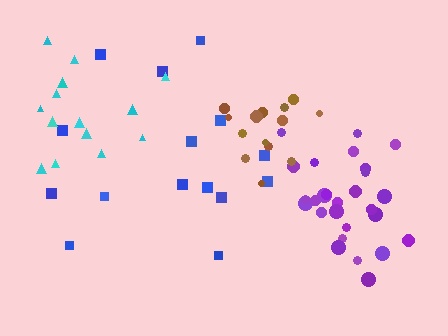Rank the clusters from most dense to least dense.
brown, purple, cyan, blue.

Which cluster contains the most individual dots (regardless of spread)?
Purple (27).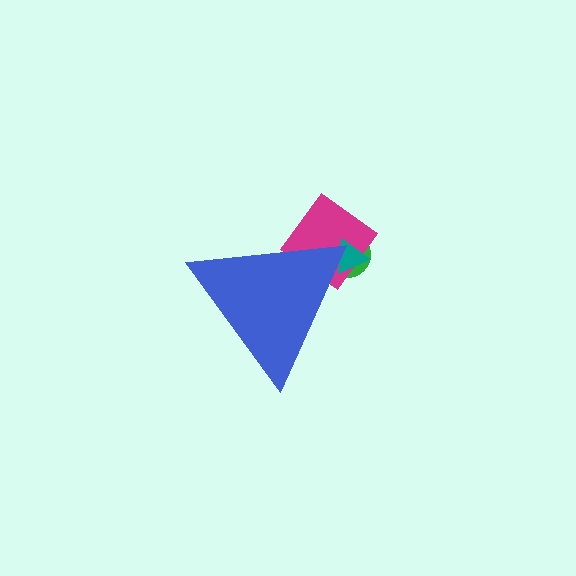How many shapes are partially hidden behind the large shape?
3 shapes are partially hidden.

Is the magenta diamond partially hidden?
Yes, the magenta diamond is partially hidden behind the blue triangle.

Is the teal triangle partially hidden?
Yes, the teal triangle is partially hidden behind the blue triangle.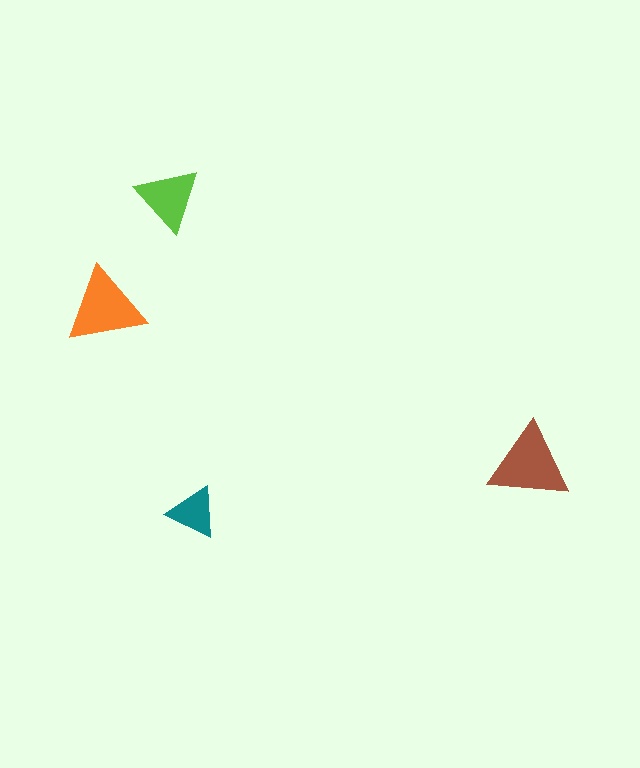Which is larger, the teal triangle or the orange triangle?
The orange one.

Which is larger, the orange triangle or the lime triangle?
The orange one.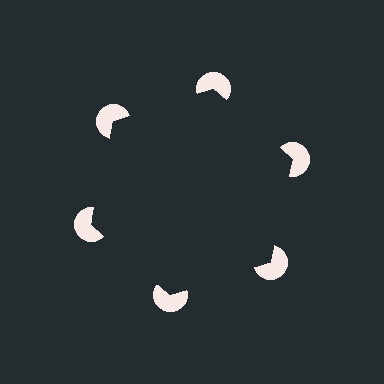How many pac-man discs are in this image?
There are 6 — one at each vertex of the illusory hexagon.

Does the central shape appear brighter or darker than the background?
It typically appears slightly darker than the background, even though no actual brightness change is drawn.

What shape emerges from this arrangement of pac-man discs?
An illusory hexagon — its edges are inferred from the aligned wedge cuts in the pac-man discs, not physically drawn.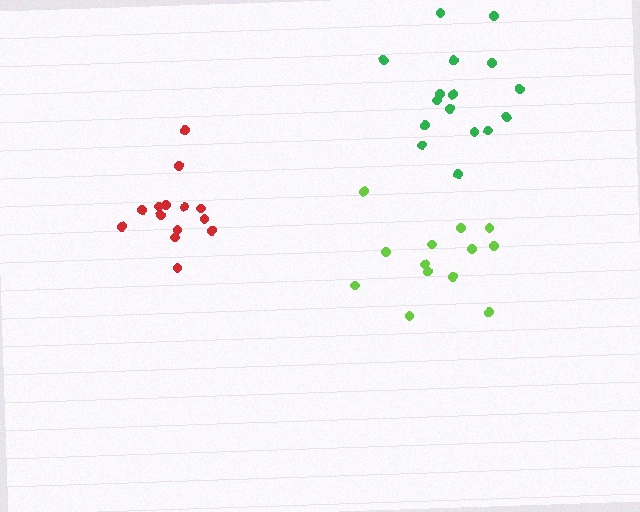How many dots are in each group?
Group 1: 16 dots, Group 2: 14 dots, Group 3: 13 dots (43 total).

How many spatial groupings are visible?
There are 3 spatial groupings.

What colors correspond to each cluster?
The clusters are colored: green, red, lime.